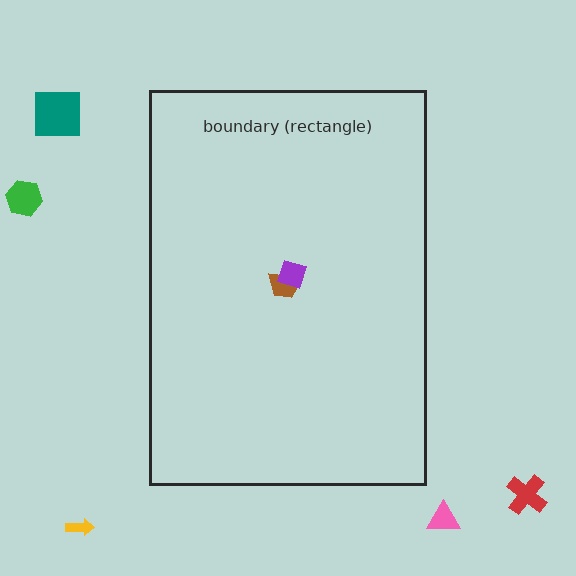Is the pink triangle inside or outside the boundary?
Outside.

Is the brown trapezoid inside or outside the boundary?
Inside.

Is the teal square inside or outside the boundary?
Outside.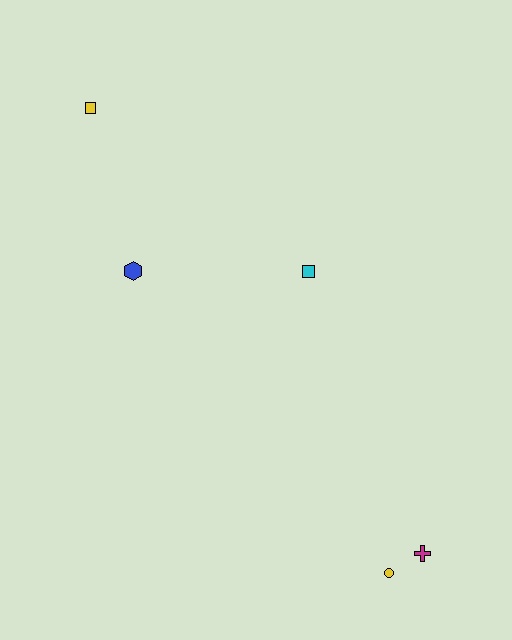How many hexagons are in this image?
There is 1 hexagon.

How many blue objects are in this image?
There is 1 blue object.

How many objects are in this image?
There are 5 objects.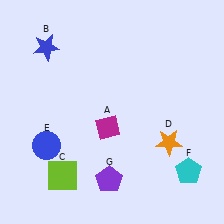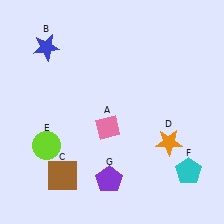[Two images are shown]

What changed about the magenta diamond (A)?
In Image 1, A is magenta. In Image 2, it changed to pink.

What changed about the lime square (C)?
In Image 1, C is lime. In Image 2, it changed to brown.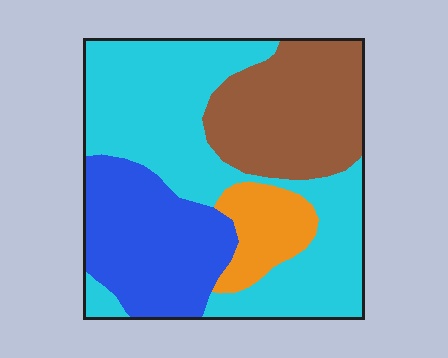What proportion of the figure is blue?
Blue takes up about one quarter (1/4) of the figure.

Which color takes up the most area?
Cyan, at roughly 45%.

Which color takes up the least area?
Orange, at roughly 10%.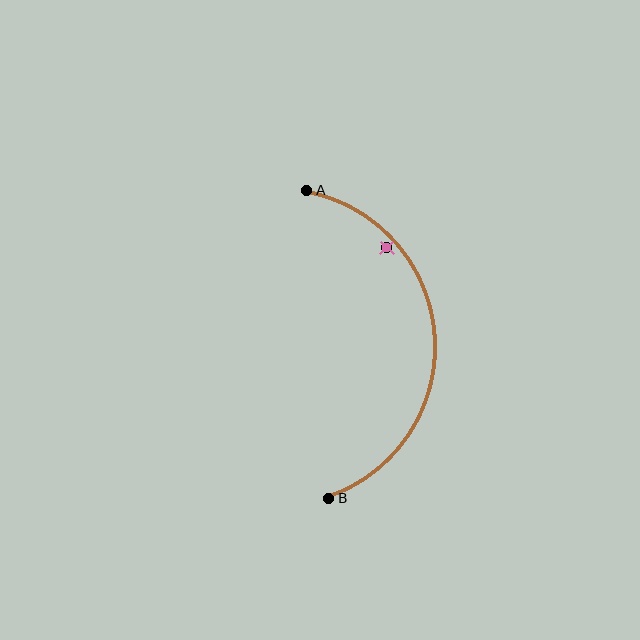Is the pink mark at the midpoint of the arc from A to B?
No — the pink mark does not lie on the arc at all. It sits slightly inside the curve.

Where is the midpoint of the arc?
The arc midpoint is the point on the curve farthest from the straight line joining A and B. It sits to the right of that line.